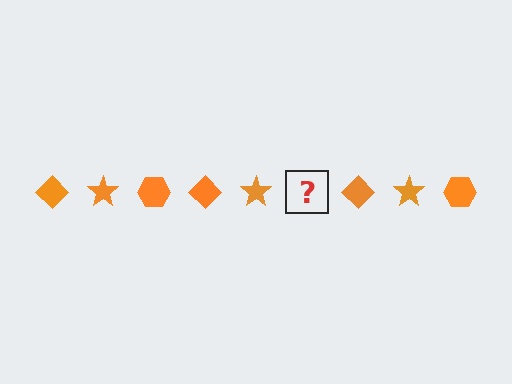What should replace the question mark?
The question mark should be replaced with an orange hexagon.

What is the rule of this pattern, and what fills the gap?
The rule is that the pattern cycles through diamond, star, hexagon shapes in orange. The gap should be filled with an orange hexagon.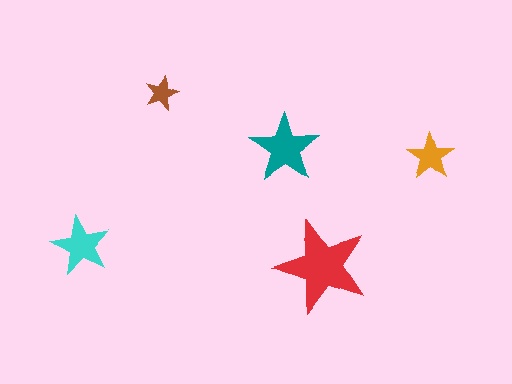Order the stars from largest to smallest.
the red one, the teal one, the cyan one, the orange one, the brown one.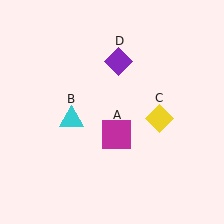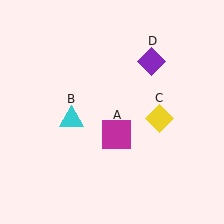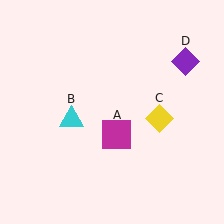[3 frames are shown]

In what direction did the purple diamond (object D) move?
The purple diamond (object D) moved right.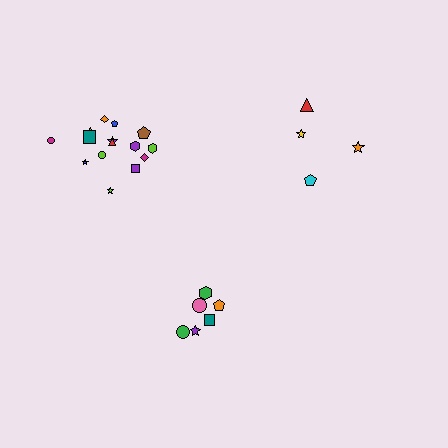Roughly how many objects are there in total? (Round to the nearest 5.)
Roughly 25 objects in total.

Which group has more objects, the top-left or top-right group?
The top-left group.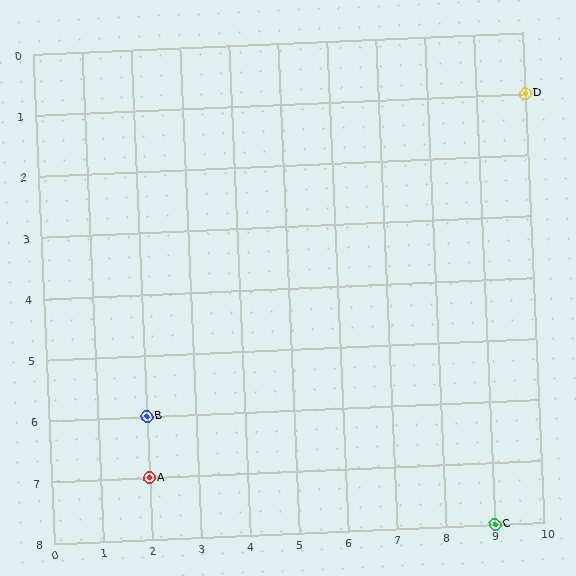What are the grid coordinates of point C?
Point C is at grid coordinates (9, 8).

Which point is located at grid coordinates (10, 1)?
Point D is at (10, 1).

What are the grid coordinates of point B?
Point B is at grid coordinates (2, 6).